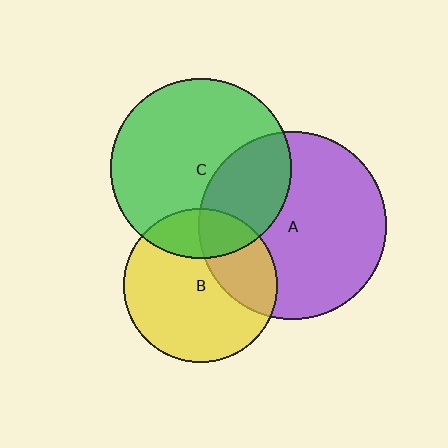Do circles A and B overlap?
Yes.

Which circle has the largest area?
Circle A (purple).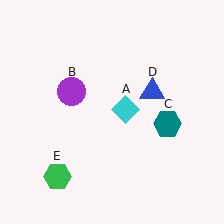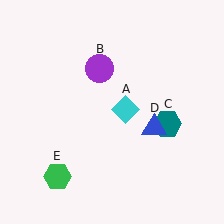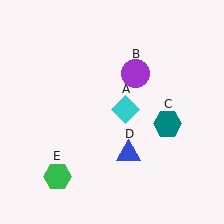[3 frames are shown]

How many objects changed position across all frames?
2 objects changed position: purple circle (object B), blue triangle (object D).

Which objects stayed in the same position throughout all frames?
Cyan diamond (object A) and teal hexagon (object C) and green hexagon (object E) remained stationary.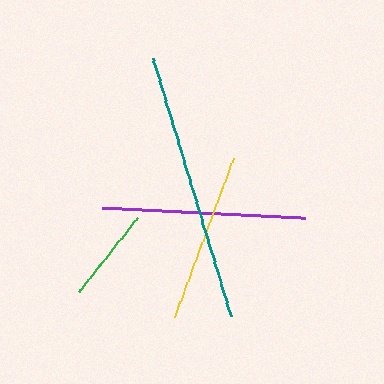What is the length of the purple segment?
The purple segment is approximately 203 pixels long.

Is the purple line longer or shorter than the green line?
The purple line is longer than the green line.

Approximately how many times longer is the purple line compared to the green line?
The purple line is approximately 2.2 times the length of the green line.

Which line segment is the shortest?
The green line is the shortest at approximately 94 pixels.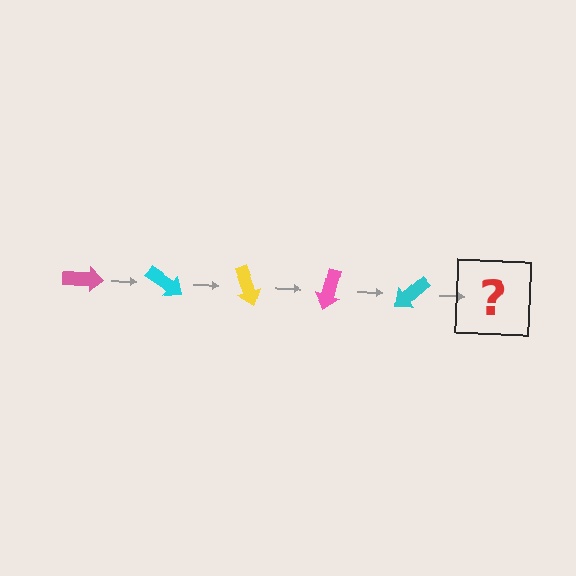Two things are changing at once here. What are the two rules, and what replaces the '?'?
The two rules are that it rotates 35 degrees each step and the color cycles through pink, cyan, and yellow. The '?' should be a yellow arrow, rotated 175 degrees from the start.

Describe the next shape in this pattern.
It should be a yellow arrow, rotated 175 degrees from the start.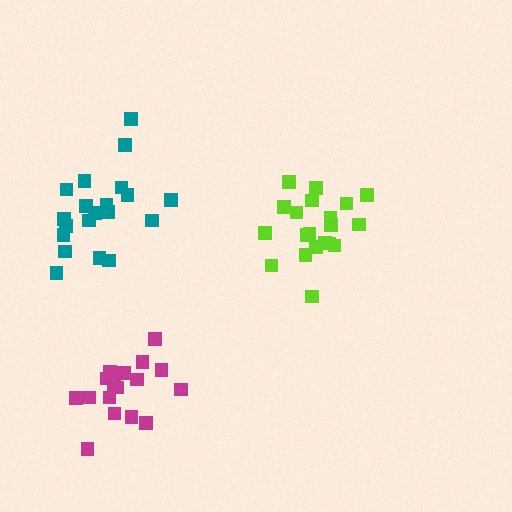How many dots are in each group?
Group 1: 21 dots, Group 2: 20 dots, Group 3: 17 dots (58 total).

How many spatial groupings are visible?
There are 3 spatial groupings.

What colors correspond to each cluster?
The clusters are colored: teal, lime, magenta.